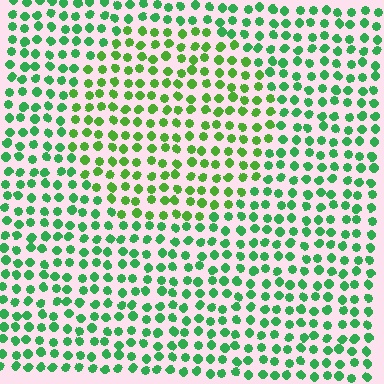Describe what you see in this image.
The image is filled with small green elements in a uniform arrangement. A circle-shaped region is visible where the elements are tinted to a slightly different hue, forming a subtle color boundary.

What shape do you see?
I see a circle.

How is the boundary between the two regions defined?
The boundary is defined purely by a slight shift in hue (about 29 degrees). Spacing, size, and orientation are identical on both sides.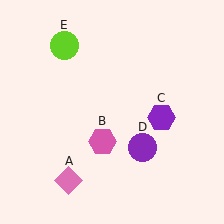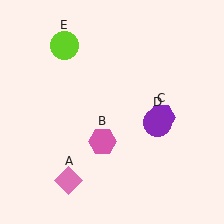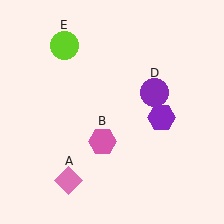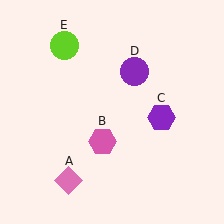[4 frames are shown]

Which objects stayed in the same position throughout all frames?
Pink diamond (object A) and pink hexagon (object B) and purple hexagon (object C) and lime circle (object E) remained stationary.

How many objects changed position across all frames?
1 object changed position: purple circle (object D).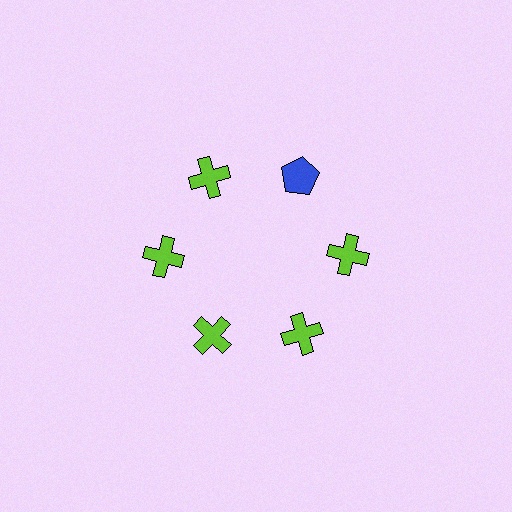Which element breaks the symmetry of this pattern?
The blue pentagon at roughly the 1 o'clock position breaks the symmetry. All other shapes are lime crosses.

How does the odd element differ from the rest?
It differs in both color (blue instead of lime) and shape (pentagon instead of cross).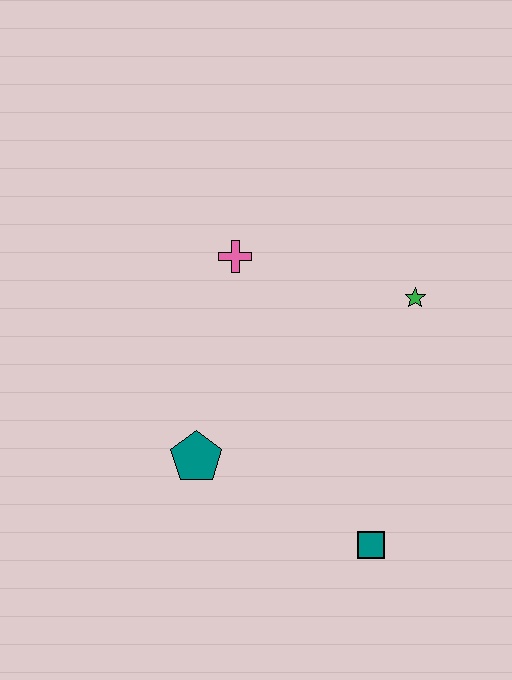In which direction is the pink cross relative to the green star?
The pink cross is to the left of the green star.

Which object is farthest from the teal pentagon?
The green star is farthest from the teal pentagon.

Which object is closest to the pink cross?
The green star is closest to the pink cross.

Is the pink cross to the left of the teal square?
Yes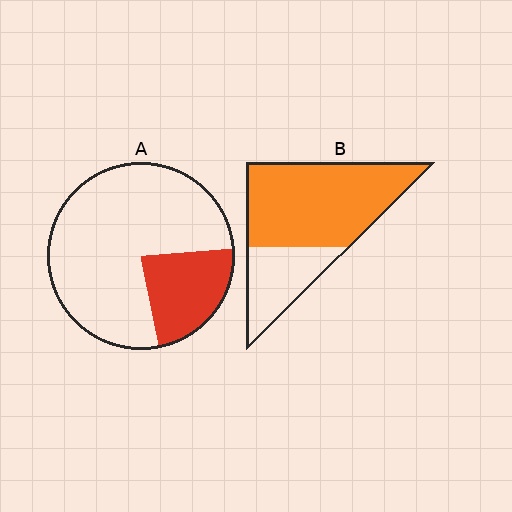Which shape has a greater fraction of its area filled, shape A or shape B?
Shape B.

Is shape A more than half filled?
No.